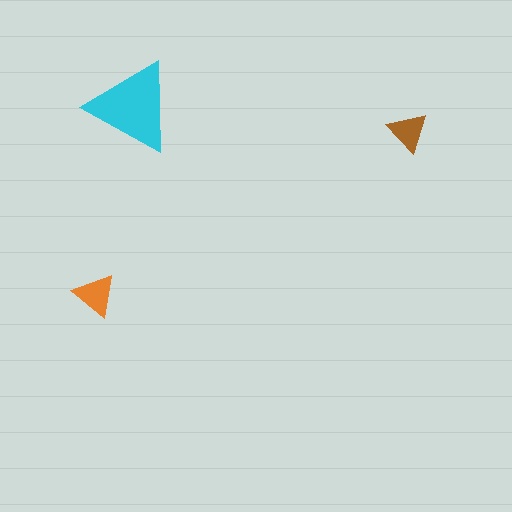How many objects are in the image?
There are 3 objects in the image.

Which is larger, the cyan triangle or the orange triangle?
The cyan one.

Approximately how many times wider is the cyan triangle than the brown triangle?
About 2 times wider.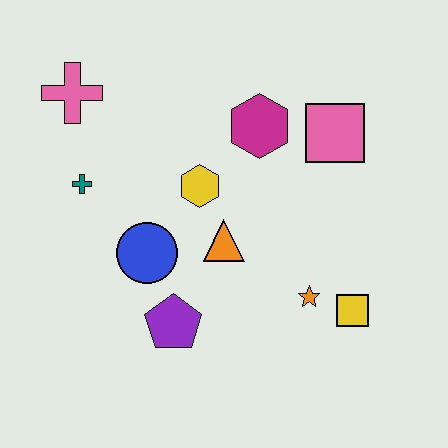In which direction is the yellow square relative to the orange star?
The yellow square is to the right of the orange star.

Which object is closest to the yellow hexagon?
The orange triangle is closest to the yellow hexagon.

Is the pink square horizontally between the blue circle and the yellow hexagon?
No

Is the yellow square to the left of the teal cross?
No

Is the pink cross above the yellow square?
Yes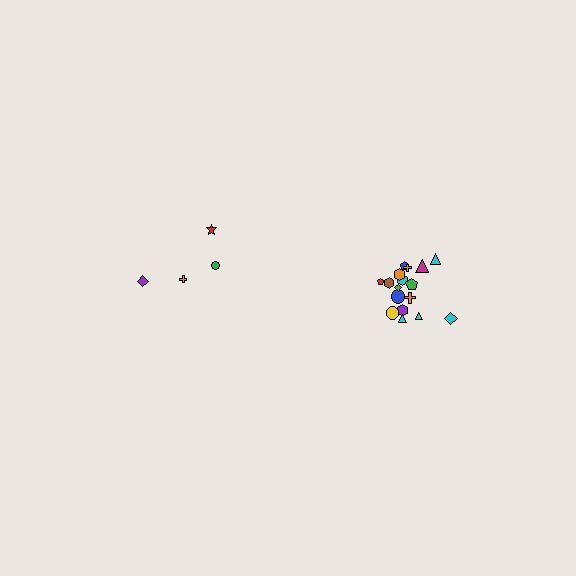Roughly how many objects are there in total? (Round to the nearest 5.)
Roughly 20 objects in total.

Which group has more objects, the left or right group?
The right group.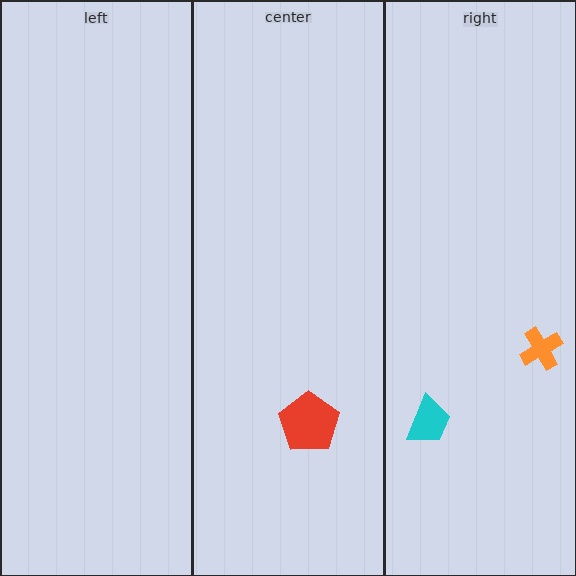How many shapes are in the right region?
2.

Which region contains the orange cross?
The right region.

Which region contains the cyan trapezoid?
The right region.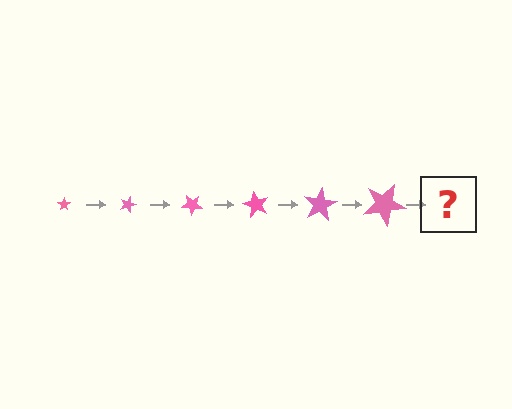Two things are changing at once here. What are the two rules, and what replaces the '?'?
The two rules are that the star grows larger each step and it rotates 20 degrees each step. The '?' should be a star, larger than the previous one and rotated 120 degrees from the start.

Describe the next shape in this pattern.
It should be a star, larger than the previous one and rotated 120 degrees from the start.